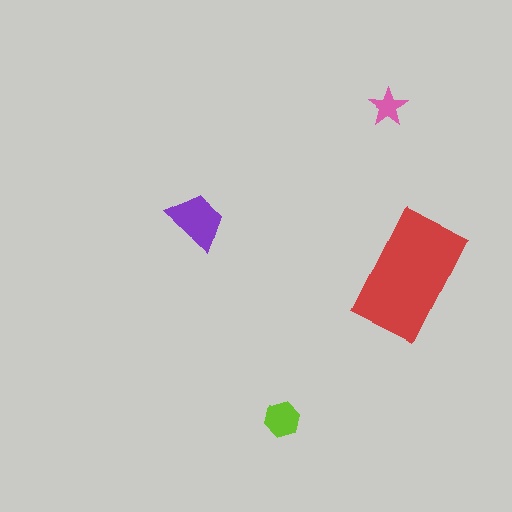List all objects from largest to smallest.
The red rectangle, the purple trapezoid, the lime hexagon, the pink star.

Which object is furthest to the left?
The purple trapezoid is leftmost.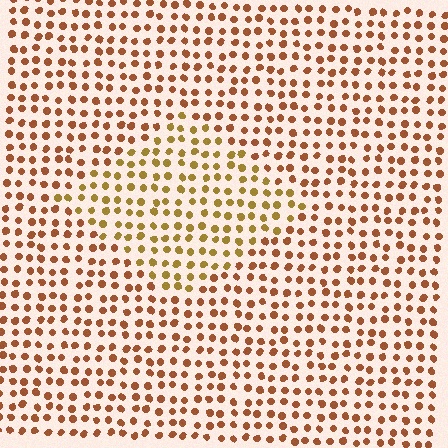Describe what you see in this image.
The image is filled with small brown elements in a uniform arrangement. A diamond-shaped region is visible where the elements are tinted to a slightly different hue, forming a subtle color boundary.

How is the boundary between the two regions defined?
The boundary is defined purely by a slight shift in hue (about 27 degrees). Spacing, size, and orientation are identical on both sides.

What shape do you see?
I see a diamond.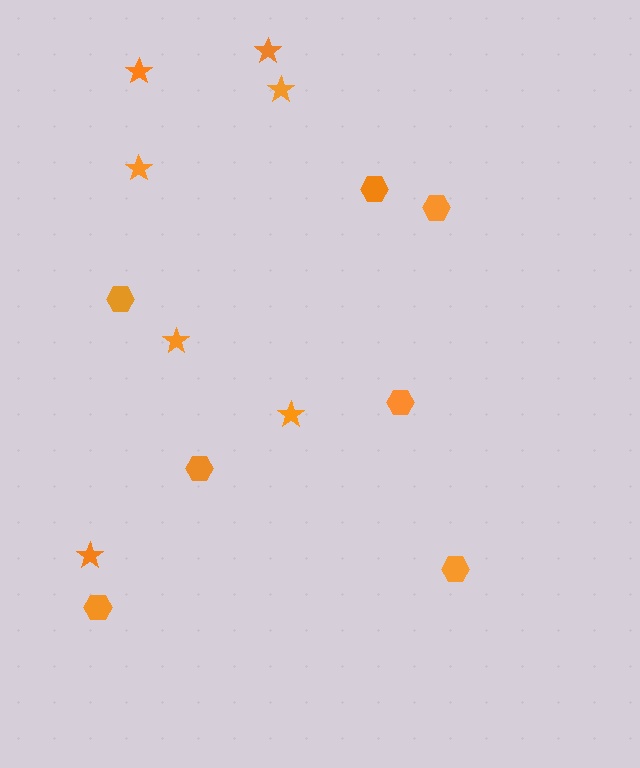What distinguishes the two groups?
There are 2 groups: one group of hexagons (7) and one group of stars (7).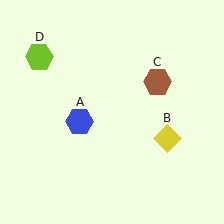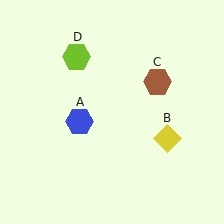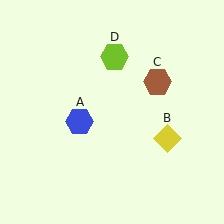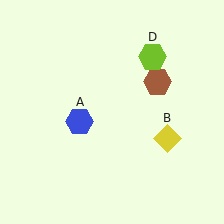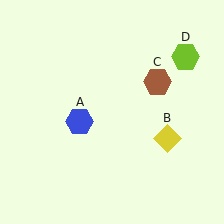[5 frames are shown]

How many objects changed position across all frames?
1 object changed position: lime hexagon (object D).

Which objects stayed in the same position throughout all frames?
Blue hexagon (object A) and yellow diamond (object B) and brown hexagon (object C) remained stationary.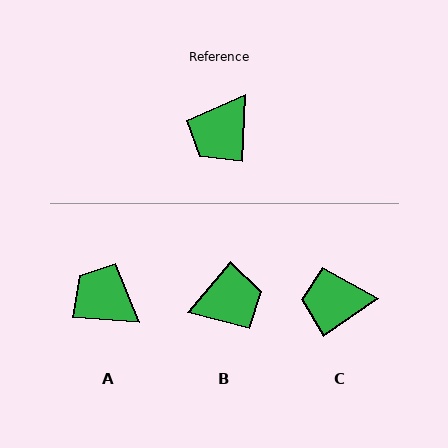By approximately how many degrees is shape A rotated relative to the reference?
Approximately 92 degrees clockwise.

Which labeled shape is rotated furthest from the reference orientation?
B, about 143 degrees away.